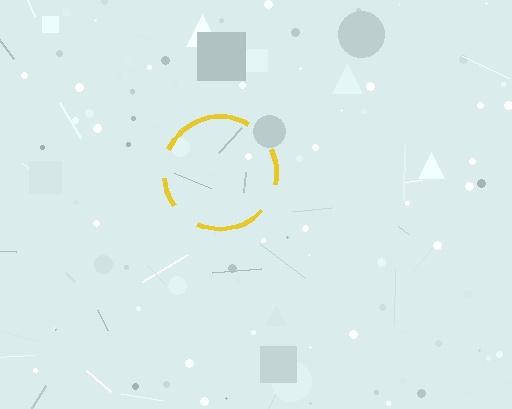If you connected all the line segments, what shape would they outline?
They would outline a circle.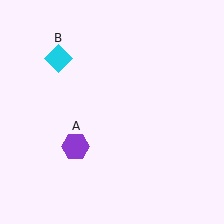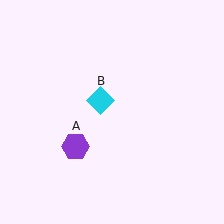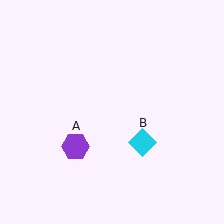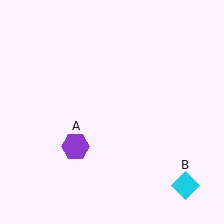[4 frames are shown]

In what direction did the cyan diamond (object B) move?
The cyan diamond (object B) moved down and to the right.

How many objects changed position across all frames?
1 object changed position: cyan diamond (object B).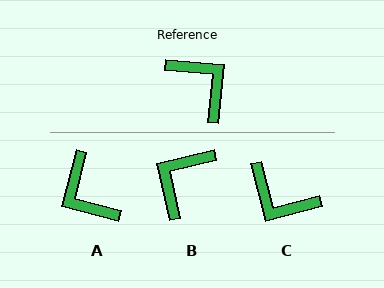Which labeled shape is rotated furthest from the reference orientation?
A, about 171 degrees away.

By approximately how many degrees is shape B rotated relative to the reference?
Approximately 109 degrees counter-clockwise.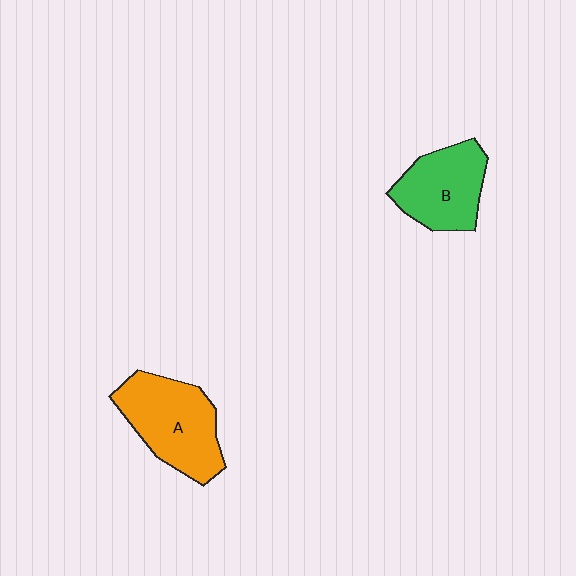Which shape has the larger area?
Shape A (orange).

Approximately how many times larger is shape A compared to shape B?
Approximately 1.2 times.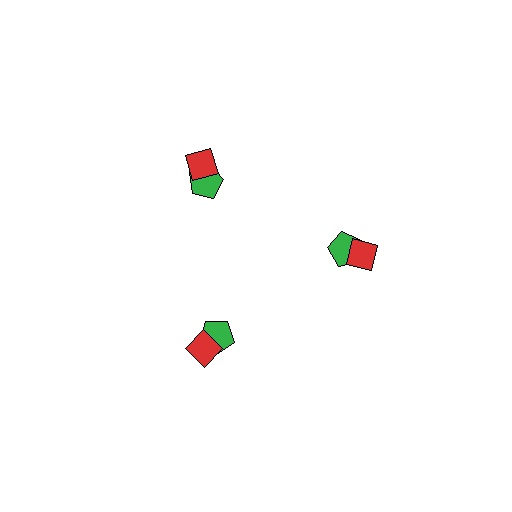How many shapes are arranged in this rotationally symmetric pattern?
There are 6 shapes, arranged in 3 groups of 2.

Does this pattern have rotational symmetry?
Yes, this pattern has 3-fold rotational symmetry. It looks the same after rotating 120 degrees around the center.